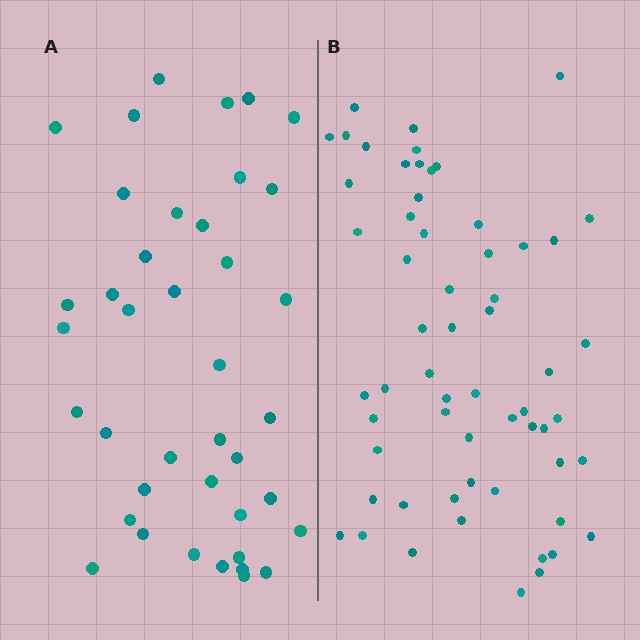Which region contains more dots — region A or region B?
Region B (the right region) has more dots.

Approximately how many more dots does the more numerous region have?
Region B has approximately 20 more dots than region A.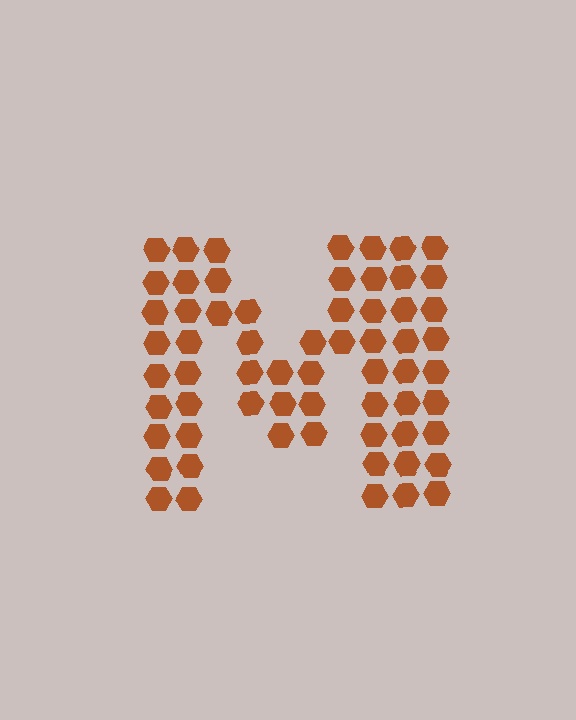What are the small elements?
The small elements are hexagons.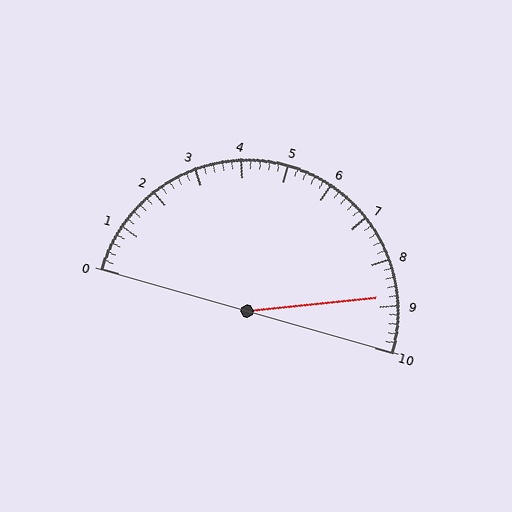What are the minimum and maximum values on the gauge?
The gauge ranges from 0 to 10.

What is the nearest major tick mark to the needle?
The nearest major tick mark is 9.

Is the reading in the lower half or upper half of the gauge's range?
The reading is in the upper half of the range (0 to 10).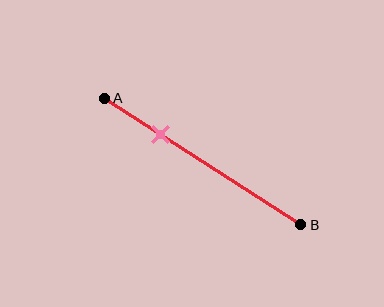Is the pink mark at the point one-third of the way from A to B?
No, the mark is at about 30% from A, not at the 33% one-third point.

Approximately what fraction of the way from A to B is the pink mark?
The pink mark is approximately 30% of the way from A to B.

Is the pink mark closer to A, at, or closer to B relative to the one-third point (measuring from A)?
The pink mark is closer to point A than the one-third point of segment AB.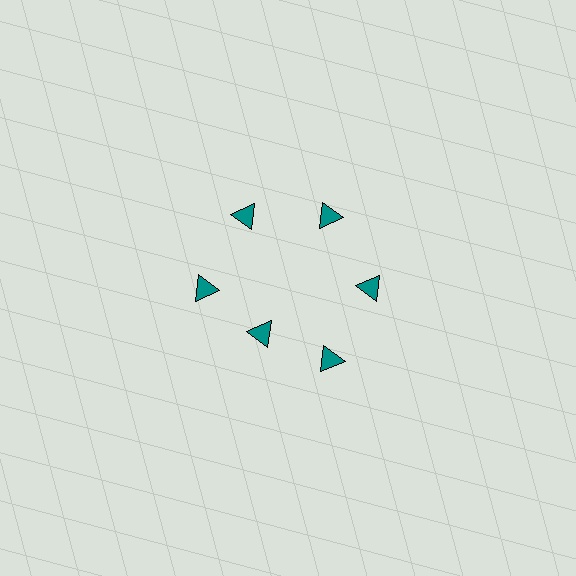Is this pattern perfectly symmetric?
No. The 6 teal triangles are arranged in a ring, but one element near the 7 o'clock position is pulled inward toward the center, breaking the 6-fold rotational symmetry.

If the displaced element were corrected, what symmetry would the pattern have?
It would have 6-fold rotational symmetry — the pattern would map onto itself every 60 degrees.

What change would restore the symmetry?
The symmetry would be restored by moving it outward, back onto the ring so that all 6 triangles sit at equal angles and equal distance from the center.